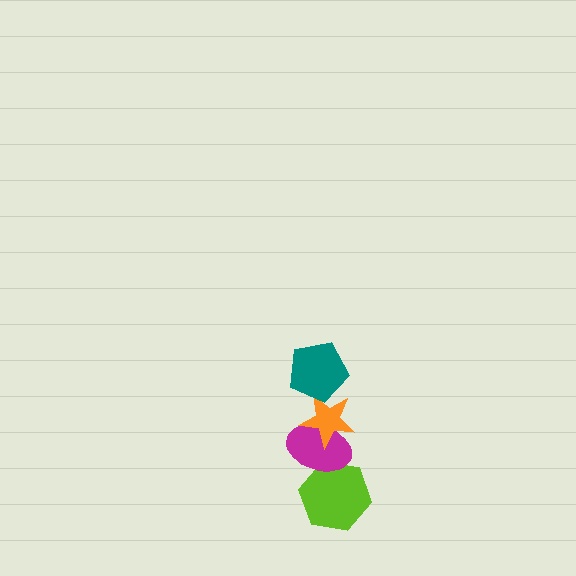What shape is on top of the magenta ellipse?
The orange star is on top of the magenta ellipse.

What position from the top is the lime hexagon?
The lime hexagon is 4th from the top.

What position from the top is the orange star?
The orange star is 2nd from the top.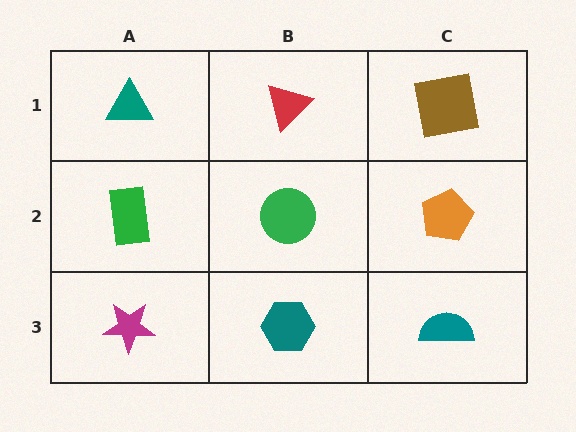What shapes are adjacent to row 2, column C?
A brown square (row 1, column C), a teal semicircle (row 3, column C), a green circle (row 2, column B).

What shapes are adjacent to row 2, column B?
A red triangle (row 1, column B), a teal hexagon (row 3, column B), a green rectangle (row 2, column A), an orange pentagon (row 2, column C).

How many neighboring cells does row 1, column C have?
2.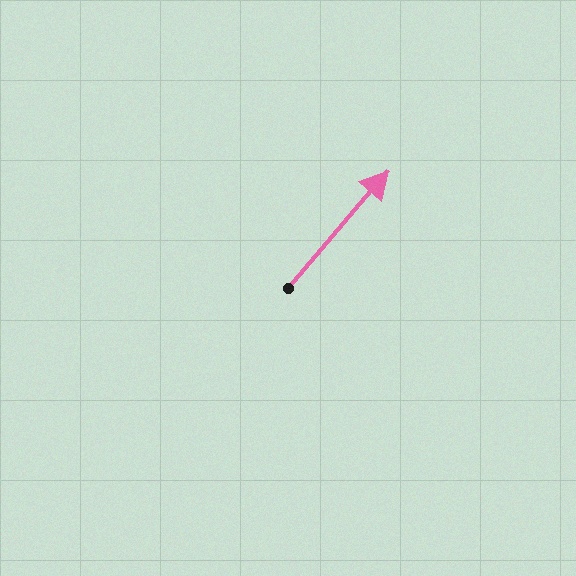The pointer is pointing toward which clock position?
Roughly 1 o'clock.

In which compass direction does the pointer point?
Northeast.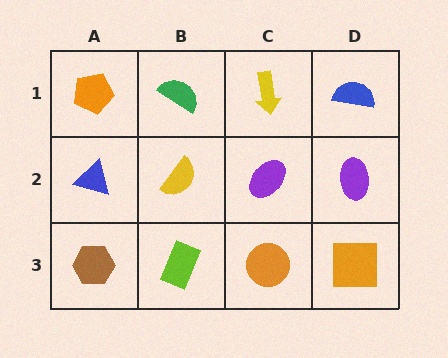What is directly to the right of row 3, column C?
An orange square.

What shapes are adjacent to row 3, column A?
A blue triangle (row 2, column A), a lime rectangle (row 3, column B).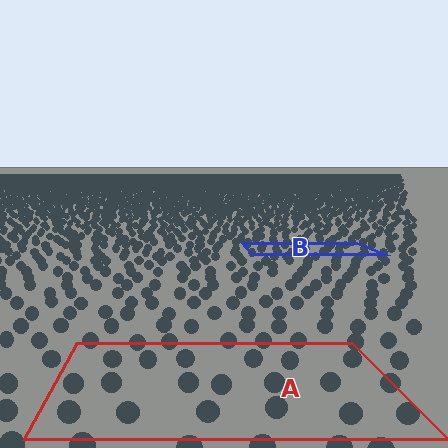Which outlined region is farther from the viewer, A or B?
Region B is farther from the viewer — the texture elements inside it appear smaller and more densely packed.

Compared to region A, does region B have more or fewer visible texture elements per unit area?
Region B has more texture elements per unit area — they are packed more densely because it is farther away.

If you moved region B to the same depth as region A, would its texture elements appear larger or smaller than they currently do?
They would appear larger. At a closer depth, the same texture elements are projected at a bigger on-screen size.